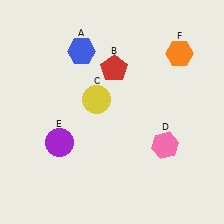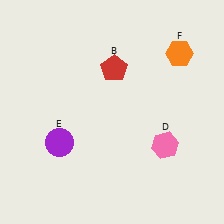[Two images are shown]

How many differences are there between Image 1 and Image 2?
There are 2 differences between the two images.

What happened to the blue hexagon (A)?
The blue hexagon (A) was removed in Image 2. It was in the top-left area of Image 1.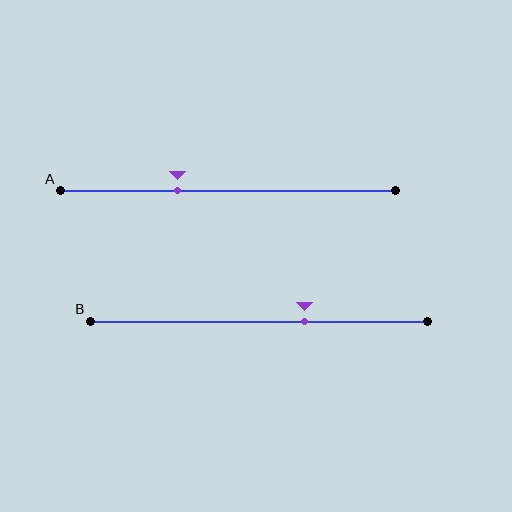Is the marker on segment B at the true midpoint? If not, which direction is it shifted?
No, the marker on segment B is shifted to the right by about 14% of the segment length.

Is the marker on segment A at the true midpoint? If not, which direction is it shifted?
No, the marker on segment A is shifted to the left by about 15% of the segment length.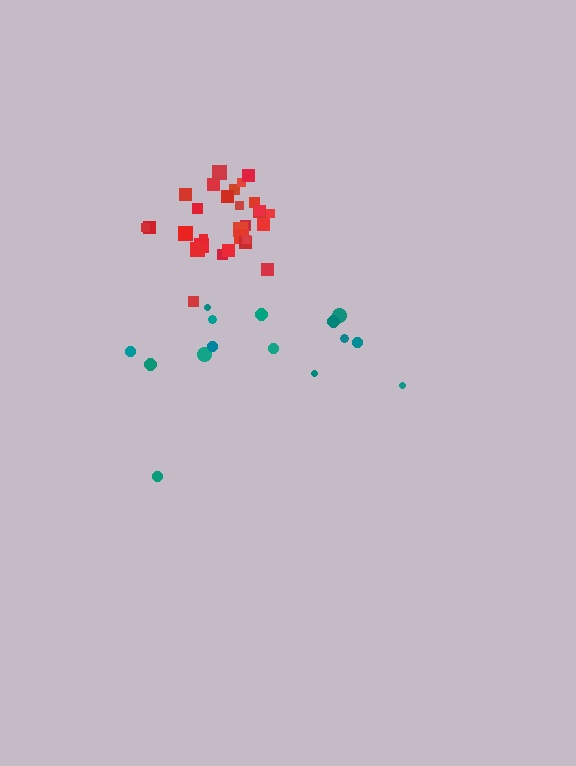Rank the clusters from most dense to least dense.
red, teal.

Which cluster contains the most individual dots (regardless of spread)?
Red (29).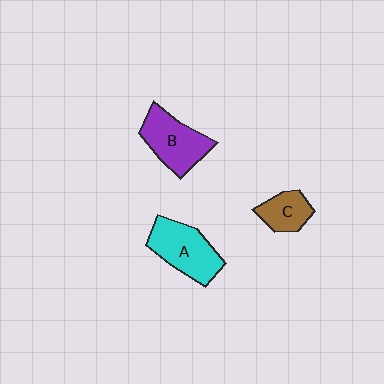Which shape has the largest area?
Shape A (cyan).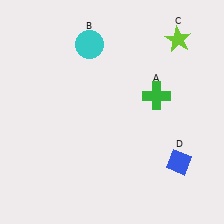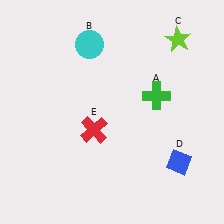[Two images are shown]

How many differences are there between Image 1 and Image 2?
There is 1 difference between the two images.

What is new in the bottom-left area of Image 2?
A red cross (E) was added in the bottom-left area of Image 2.